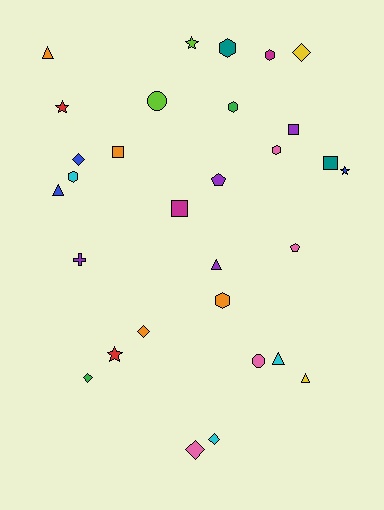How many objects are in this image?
There are 30 objects.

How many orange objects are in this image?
There are 4 orange objects.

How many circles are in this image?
There are 2 circles.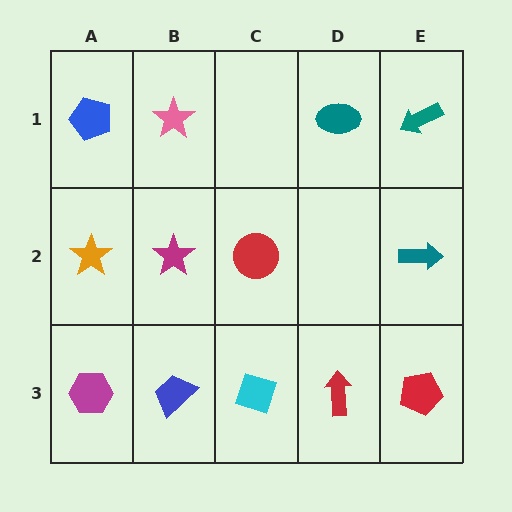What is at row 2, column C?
A red circle.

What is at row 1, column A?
A blue pentagon.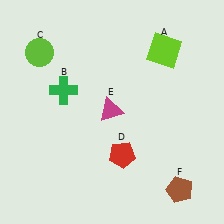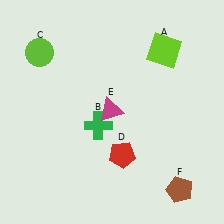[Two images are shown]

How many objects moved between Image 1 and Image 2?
1 object moved between the two images.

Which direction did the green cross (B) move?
The green cross (B) moved down.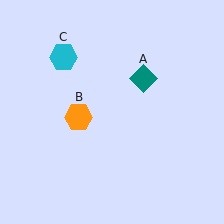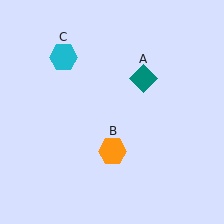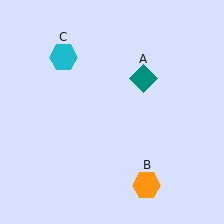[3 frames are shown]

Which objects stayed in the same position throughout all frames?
Teal diamond (object A) and cyan hexagon (object C) remained stationary.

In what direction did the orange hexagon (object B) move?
The orange hexagon (object B) moved down and to the right.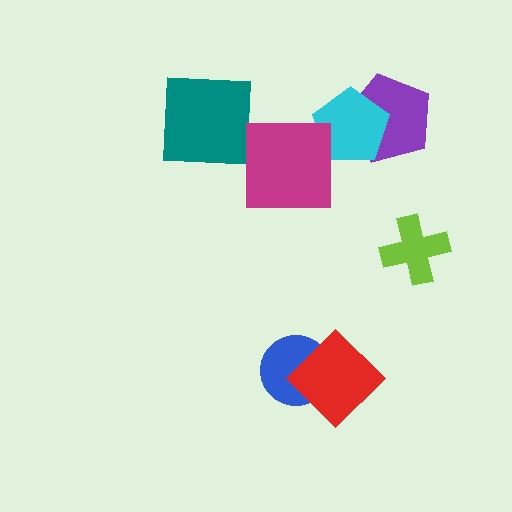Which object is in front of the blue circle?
The red diamond is in front of the blue circle.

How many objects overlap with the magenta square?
1 object overlaps with the magenta square.